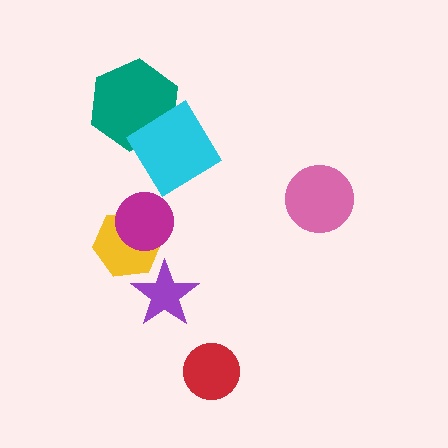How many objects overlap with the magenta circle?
1 object overlaps with the magenta circle.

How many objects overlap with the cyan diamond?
1 object overlaps with the cyan diamond.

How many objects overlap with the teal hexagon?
1 object overlaps with the teal hexagon.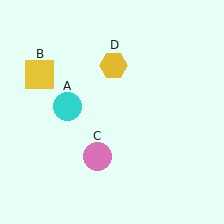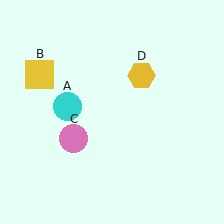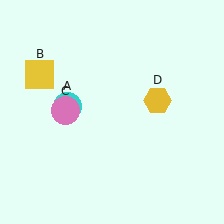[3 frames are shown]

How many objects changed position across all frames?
2 objects changed position: pink circle (object C), yellow hexagon (object D).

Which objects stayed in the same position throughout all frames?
Cyan circle (object A) and yellow square (object B) remained stationary.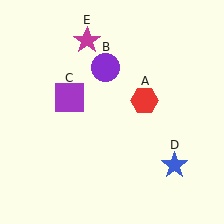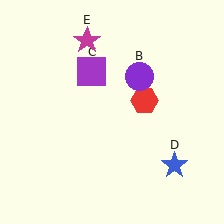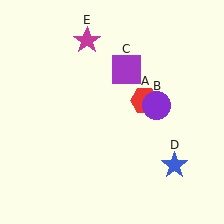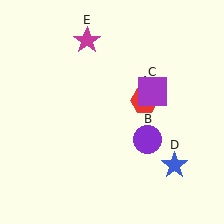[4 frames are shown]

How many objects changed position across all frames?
2 objects changed position: purple circle (object B), purple square (object C).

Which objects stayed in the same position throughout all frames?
Red hexagon (object A) and blue star (object D) and magenta star (object E) remained stationary.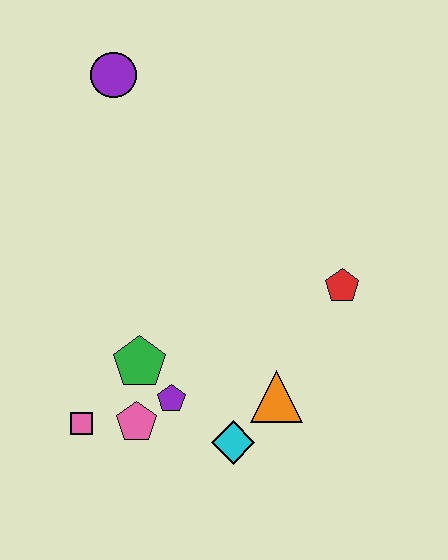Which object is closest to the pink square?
The pink pentagon is closest to the pink square.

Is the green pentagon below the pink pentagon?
No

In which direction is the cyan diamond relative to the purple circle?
The cyan diamond is below the purple circle.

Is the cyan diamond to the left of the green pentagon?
No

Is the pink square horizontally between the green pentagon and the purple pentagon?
No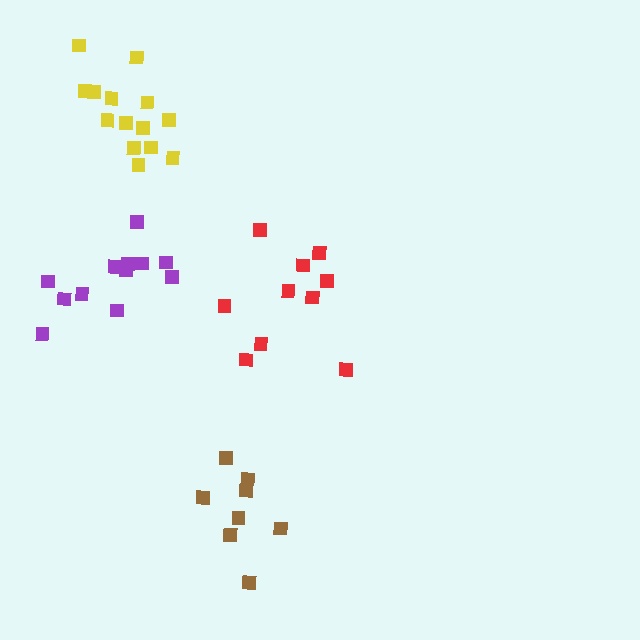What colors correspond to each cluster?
The clusters are colored: purple, red, yellow, brown.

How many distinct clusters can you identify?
There are 4 distinct clusters.